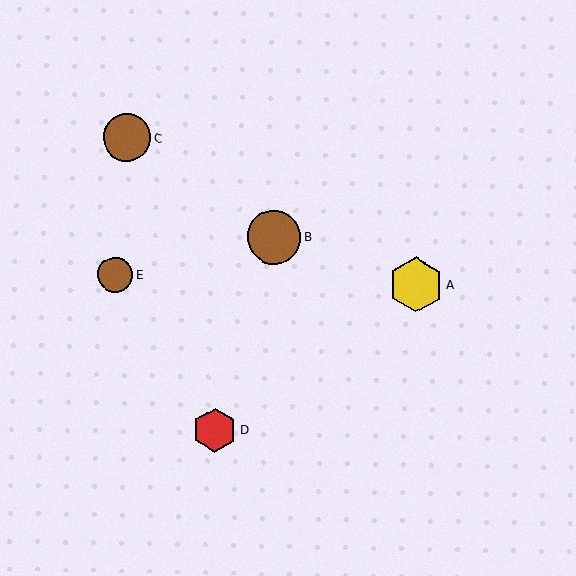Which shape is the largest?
The yellow hexagon (labeled A) is the largest.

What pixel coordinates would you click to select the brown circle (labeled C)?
Click at (127, 138) to select the brown circle C.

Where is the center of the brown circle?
The center of the brown circle is at (274, 237).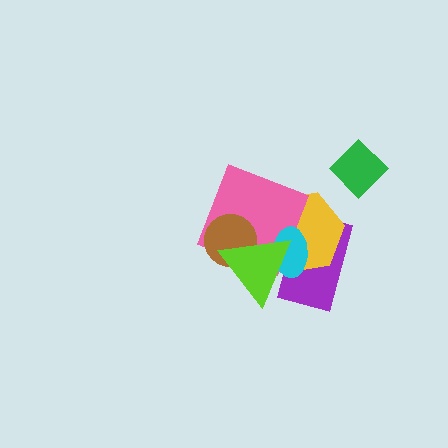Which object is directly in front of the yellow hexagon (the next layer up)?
The pink square is directly in front of the yellow hexagon.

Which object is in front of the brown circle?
The lime triangle is in front of the brown circle.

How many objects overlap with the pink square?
5 objects overlap with the pink square.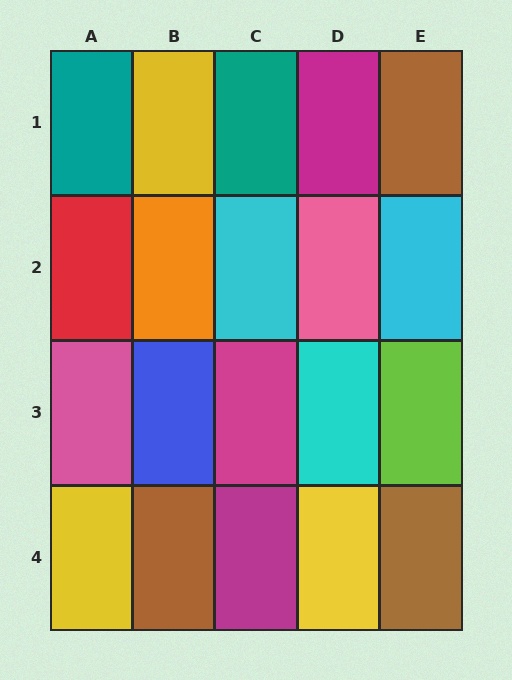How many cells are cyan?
3 cells are cyan.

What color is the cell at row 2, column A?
Red.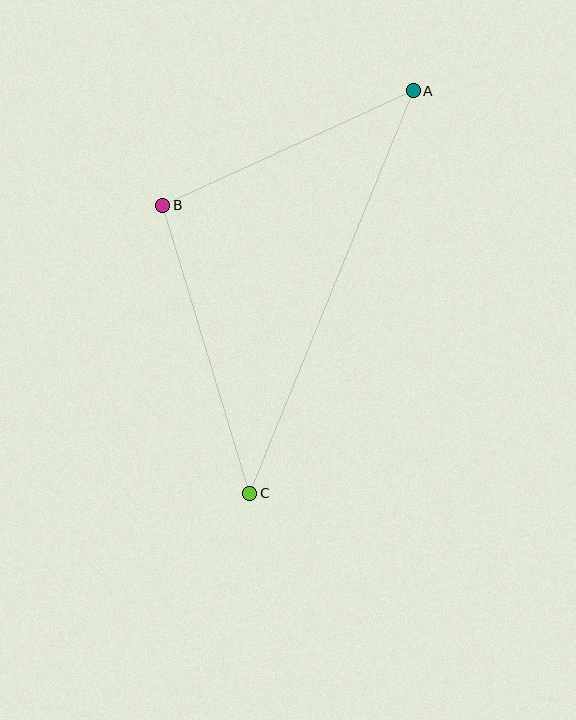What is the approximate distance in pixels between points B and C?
The distance between B and C is approximately 301 pixels.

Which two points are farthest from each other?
Points A and C are farthest from each other.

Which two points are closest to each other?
Points A and B are closest to each other.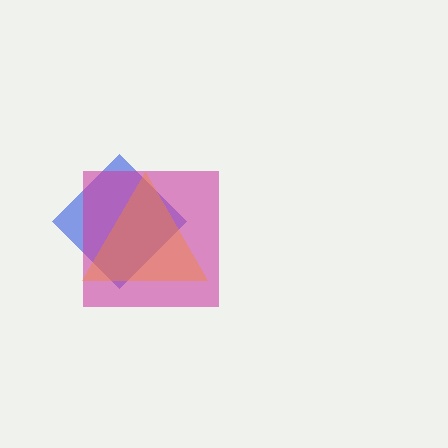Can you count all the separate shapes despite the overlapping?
Yes, there are 3 separate shapes.